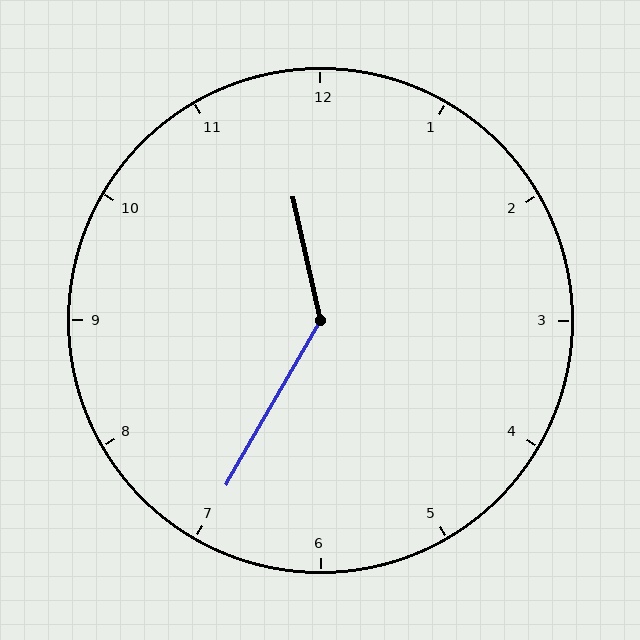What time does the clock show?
11:35.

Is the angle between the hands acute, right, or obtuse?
It is obtuse.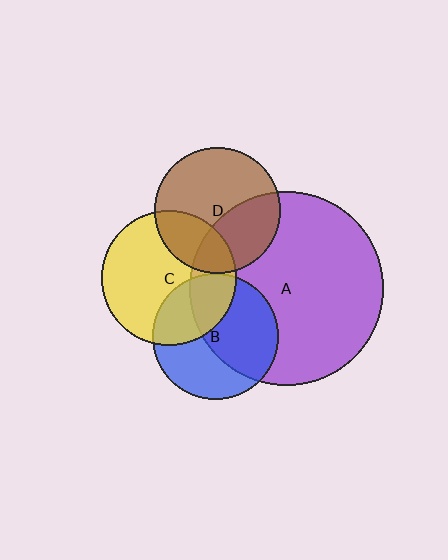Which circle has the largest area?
Circle A (purple).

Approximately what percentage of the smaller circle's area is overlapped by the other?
Approximately 25%.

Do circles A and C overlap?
Yes.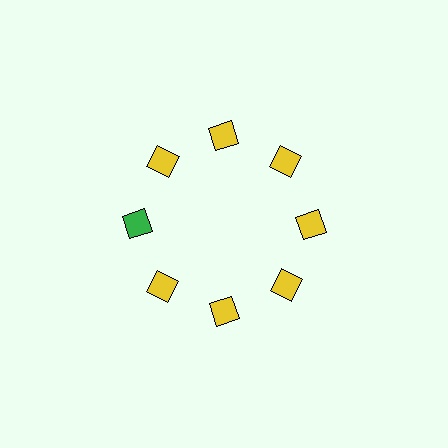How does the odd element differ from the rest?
It has a different color: green instead of yellow.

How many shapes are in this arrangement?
There are 8 shapes arranged in a ring pattern.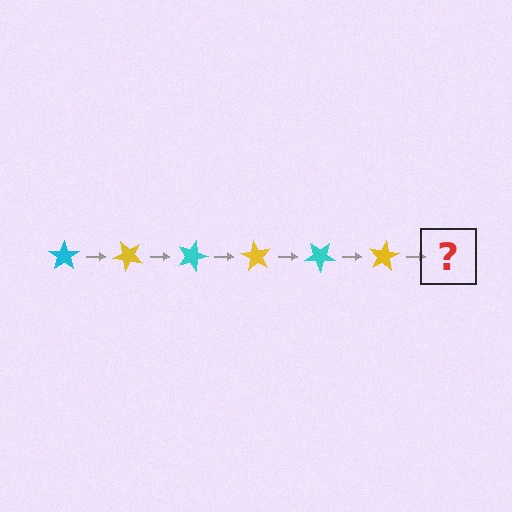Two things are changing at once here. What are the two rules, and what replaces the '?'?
The two rules are that it rotates 45 degrees each step and the color cycles through cyan and yellow. The '?' should be a cyan star, rotated 270 degrees from the start.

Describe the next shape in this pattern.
It should be a cyan star, rotated 270 degrees from the start.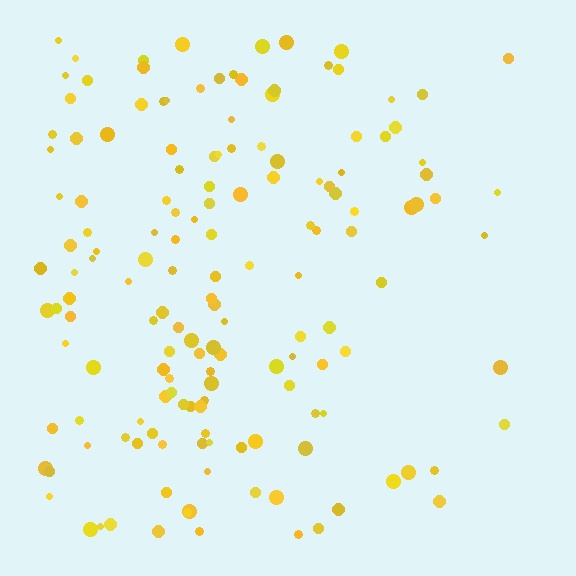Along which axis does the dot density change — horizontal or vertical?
Horizontal.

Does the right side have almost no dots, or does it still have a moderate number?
Still a moderate number, just noticeably fewer than the left.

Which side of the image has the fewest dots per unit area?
The right.